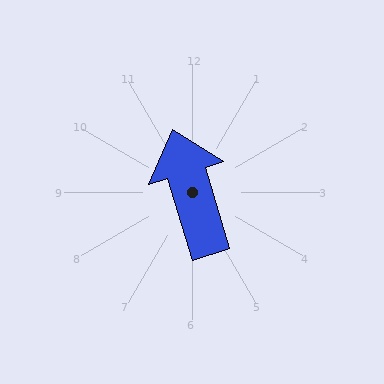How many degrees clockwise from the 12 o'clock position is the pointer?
Approximately 343 degrees.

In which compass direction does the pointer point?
North.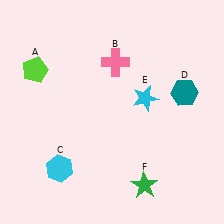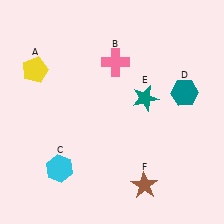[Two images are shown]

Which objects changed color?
A changed from lime to yellow. E changed from cyan to teal. F changed from green to brown.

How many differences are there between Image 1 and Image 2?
There are 3 differences between the two images.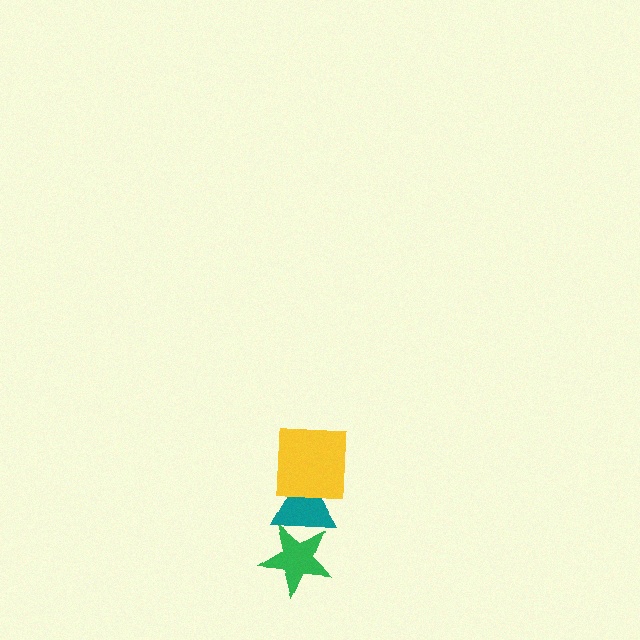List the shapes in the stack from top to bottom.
From top to bottom: the yellow square, the teal triangle, the green star.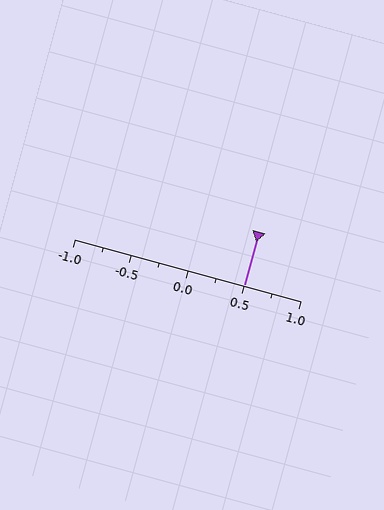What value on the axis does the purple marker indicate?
The marker indicates approximately 0.5.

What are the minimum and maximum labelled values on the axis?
The axis runs from -1.0 to 1.0.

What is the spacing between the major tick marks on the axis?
The major ticks are spaced 0.5 apart.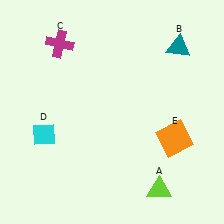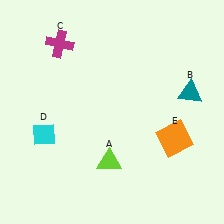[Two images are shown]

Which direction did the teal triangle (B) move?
The teal triangle (B) moved down.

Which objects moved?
The objects that moved are: the lime triangle (A), the teal triangle (B).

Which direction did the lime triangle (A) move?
The lime triangle (A) moved left.